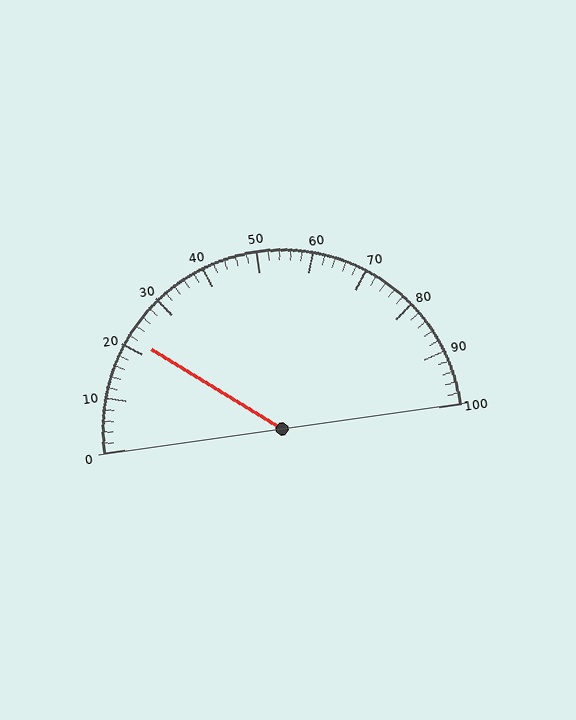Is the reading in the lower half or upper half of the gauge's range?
The reading is in the lower half of the range (0 to 100).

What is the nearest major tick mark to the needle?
The nearest major tick mark is 20.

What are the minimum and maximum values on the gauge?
The gauge ranges from 0 to 100.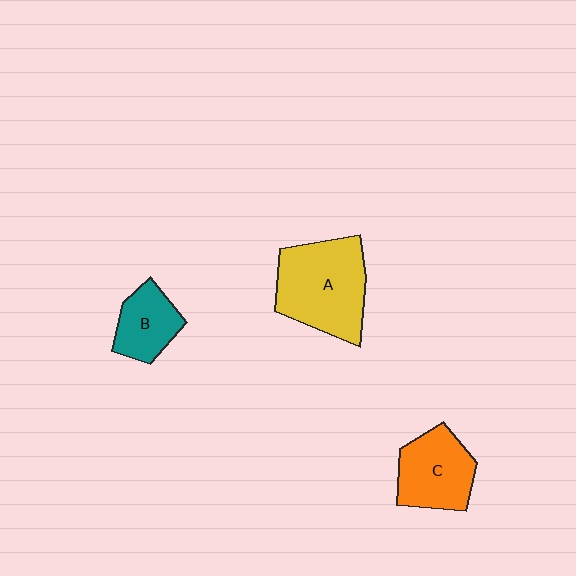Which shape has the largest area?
Shape A (yellow).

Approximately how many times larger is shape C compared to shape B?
Approximately 1.4 times.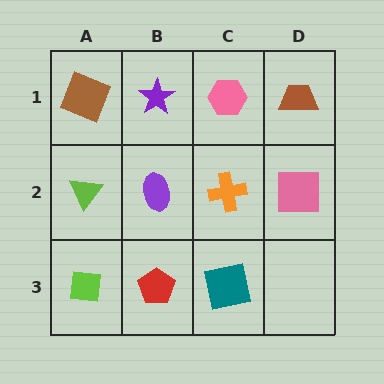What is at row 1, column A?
A brown square.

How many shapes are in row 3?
3 shapes.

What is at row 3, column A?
A lime square.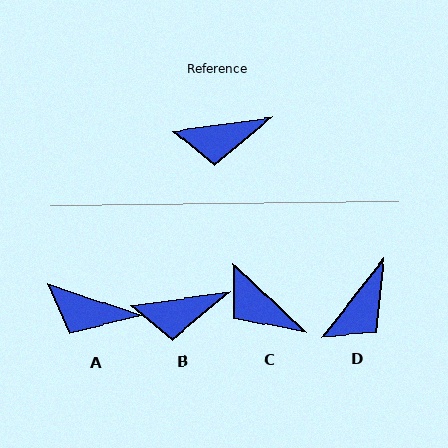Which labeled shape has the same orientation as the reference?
B.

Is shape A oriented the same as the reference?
No, it is off by about 26 degrees.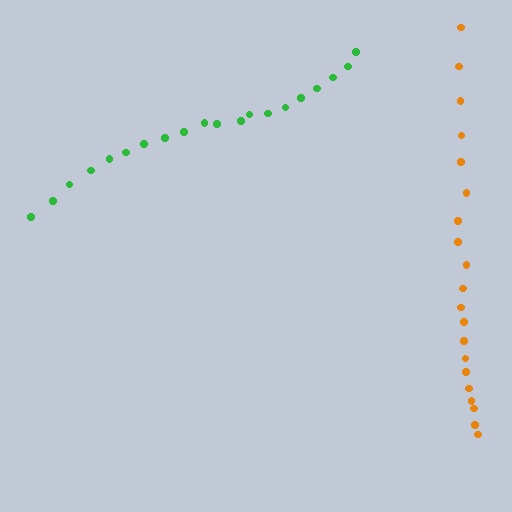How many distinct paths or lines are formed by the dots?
There are 2 distinct paths.